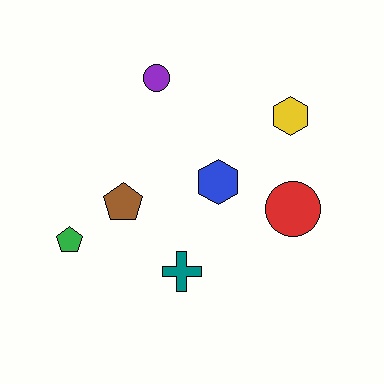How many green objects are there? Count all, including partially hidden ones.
There is 1 green object.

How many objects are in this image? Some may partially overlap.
There are 7 objects.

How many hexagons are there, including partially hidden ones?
There are 2 hexagons.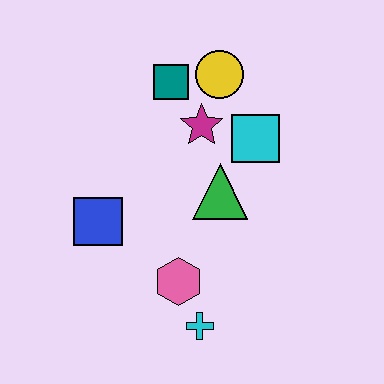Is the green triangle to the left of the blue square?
No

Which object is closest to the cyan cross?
The pink hexagon is closest to the cyan cross.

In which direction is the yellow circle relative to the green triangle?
The yellow circle is above the green triangle.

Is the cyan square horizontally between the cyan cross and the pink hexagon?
No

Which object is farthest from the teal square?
The cyan cross is farthest from the teal square.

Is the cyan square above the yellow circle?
No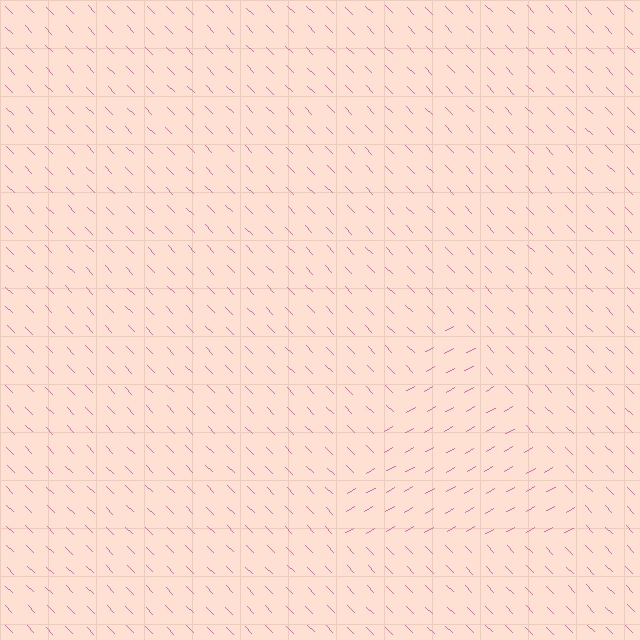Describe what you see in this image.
The image is filled with small pink line segments. A triangle region in the image has lines oriented differently from the surrounding lines, creating a visible texture boundary.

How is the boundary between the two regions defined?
The boundary is defined purely by a change in line orientation (approximately 75 degrees difference). All lines are the same color and thickness.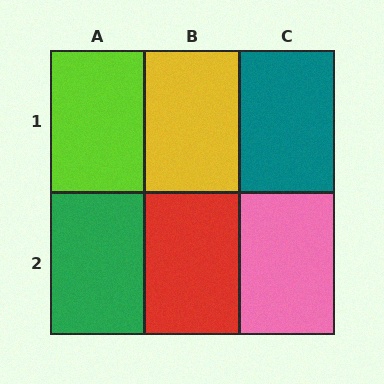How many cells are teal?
1 cell is teal.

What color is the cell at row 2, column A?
Green.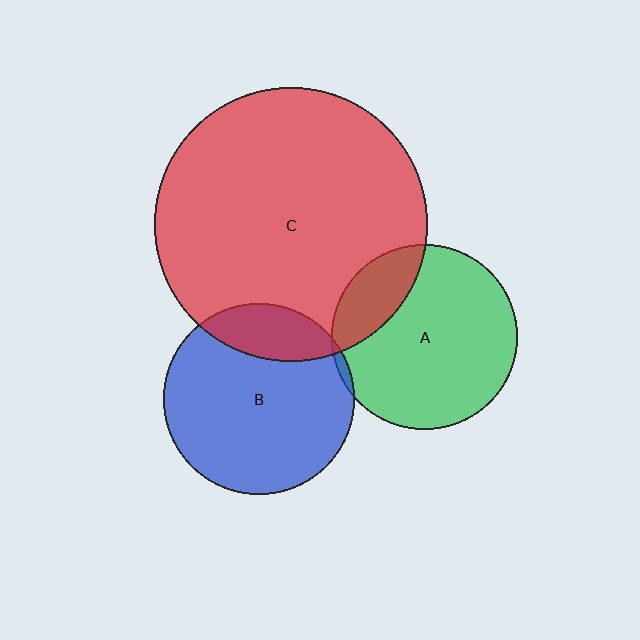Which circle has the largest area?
Circle C (red).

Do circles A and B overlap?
Yes.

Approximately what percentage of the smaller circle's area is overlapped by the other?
Approximately 5%.